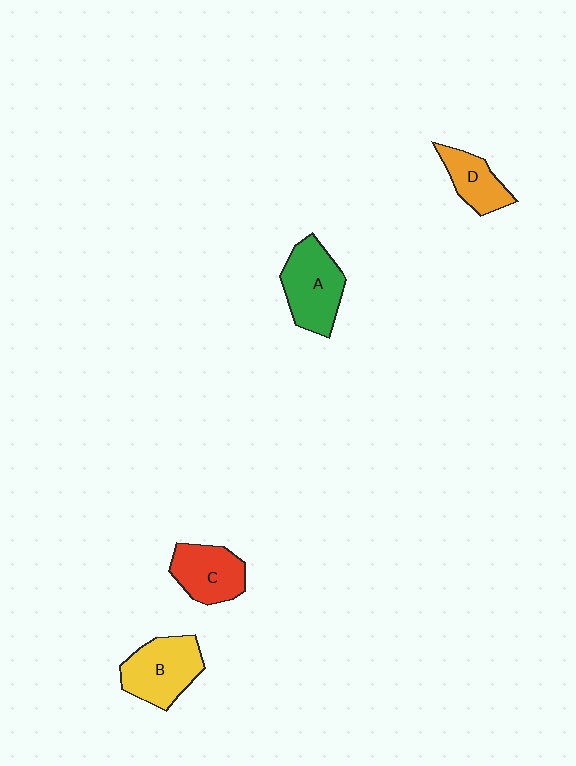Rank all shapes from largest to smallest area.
From largest to smallest: A (green), B (yellow), C (red), D (orange).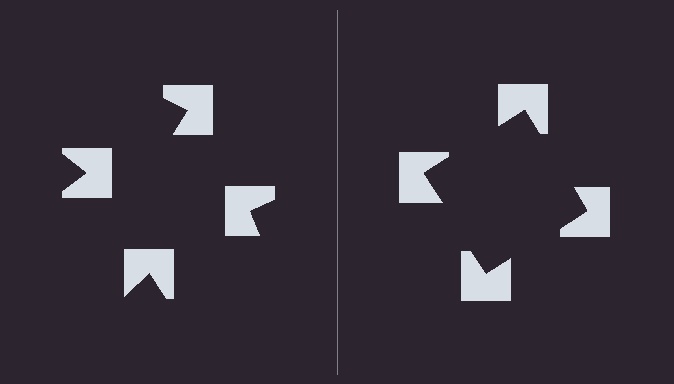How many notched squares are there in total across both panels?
8 — 4 on each side.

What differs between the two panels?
The notched squares are positioned identically on both sides; only the wedge orientations differ. On the right they align to a square; on the left they are misaligned.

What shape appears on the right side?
An illusory square.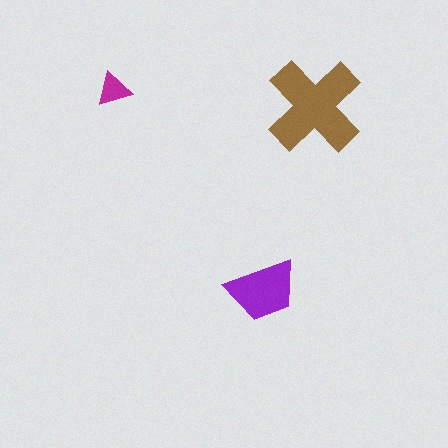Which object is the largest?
The brown cross.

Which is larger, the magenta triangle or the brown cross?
The brown cross.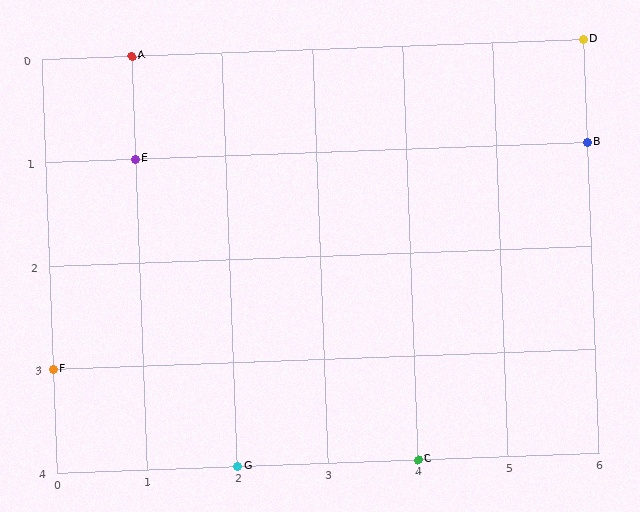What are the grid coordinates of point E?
Point E is at grid coordinates (1, 1).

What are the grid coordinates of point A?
Point A is at grid coordinates (1, 0).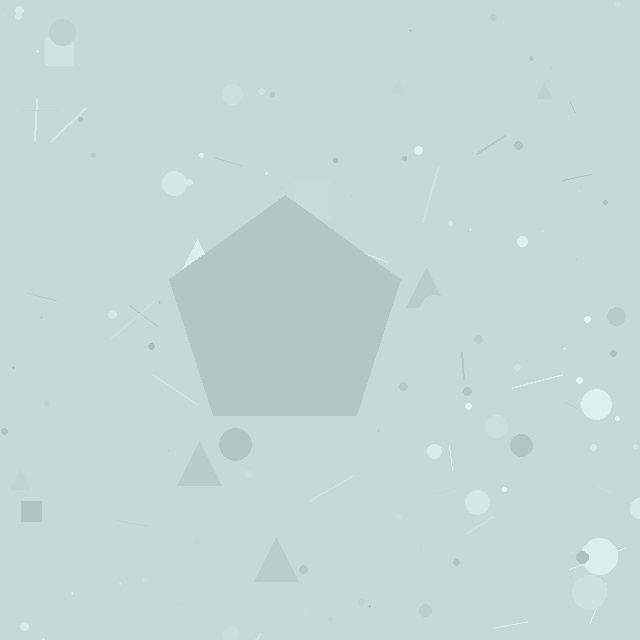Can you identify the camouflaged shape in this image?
The camouflaged shape is a pentagon.